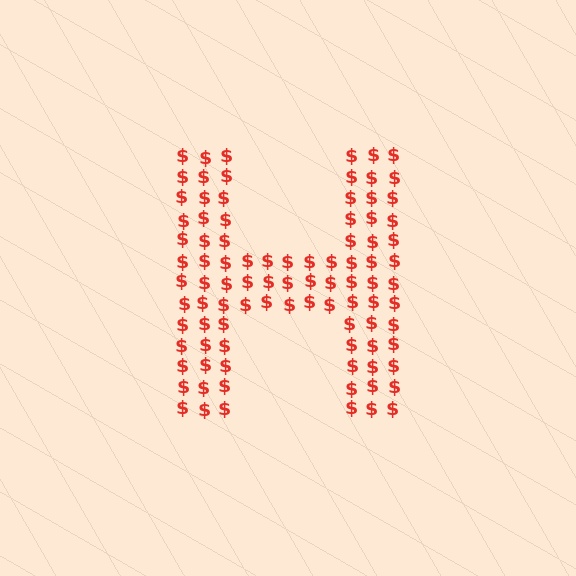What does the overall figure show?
The overall figure shows the letter H.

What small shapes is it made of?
It is made of small dollar signs.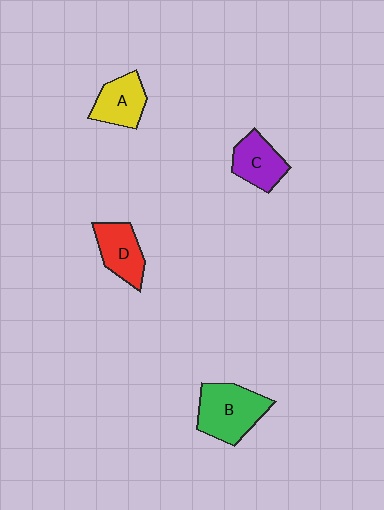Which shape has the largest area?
Shape B (green).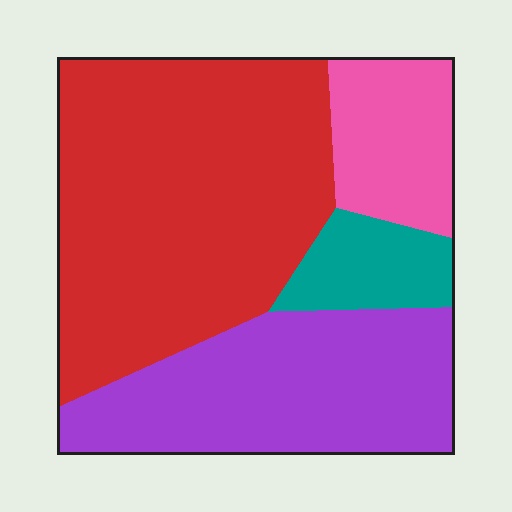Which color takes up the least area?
Teal, at roughly 10%.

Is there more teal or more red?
Red.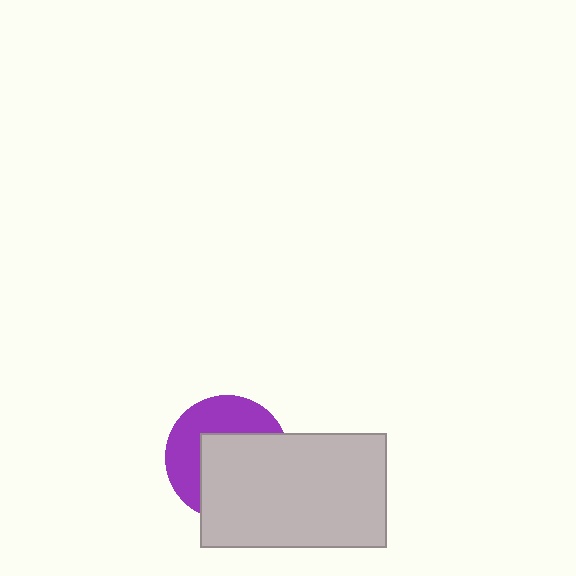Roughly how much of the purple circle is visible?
A small part of it is visible (roughly 44%).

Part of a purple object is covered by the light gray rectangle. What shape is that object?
It is a circle.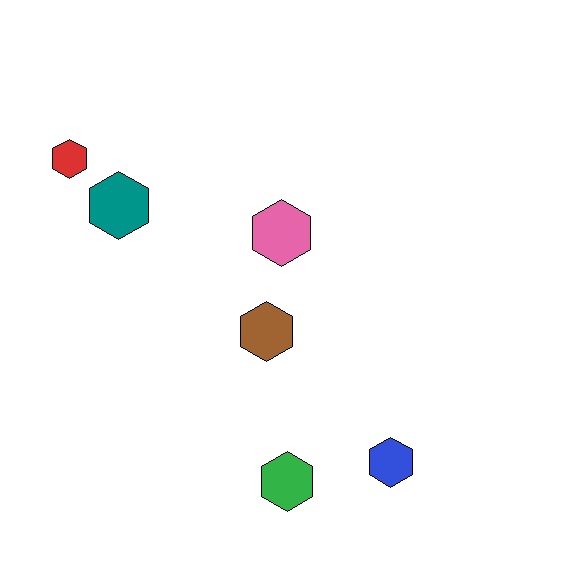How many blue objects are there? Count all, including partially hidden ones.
There is 1 blue object.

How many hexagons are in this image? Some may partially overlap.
There are 6 hexagons.